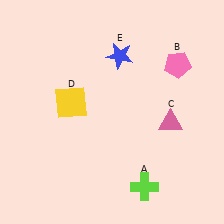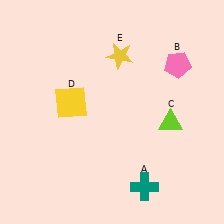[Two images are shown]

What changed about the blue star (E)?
In Image 1, E is blue. In Image 2, it changed to yellow.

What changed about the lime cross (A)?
In Image 1, A is lime. In Image 2, it changed to teal.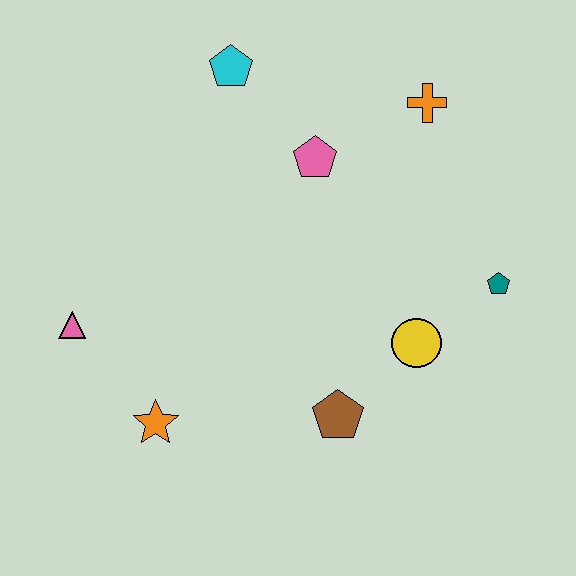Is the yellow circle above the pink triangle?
No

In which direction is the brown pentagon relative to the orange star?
The brown pentagon is to the right of the orange star.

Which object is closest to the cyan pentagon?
The pink pentagon is closest to the cyan pentagon.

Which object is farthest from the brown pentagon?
The cyan pentagon is farthest from the brown pentagon.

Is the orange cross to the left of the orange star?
No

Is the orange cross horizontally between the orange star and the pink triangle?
No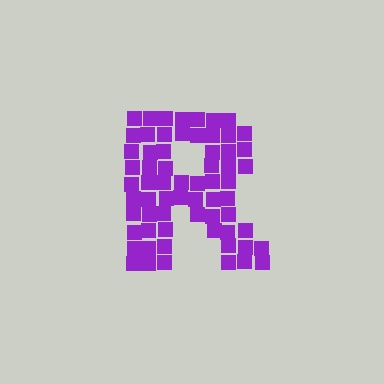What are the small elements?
The small elements are squares.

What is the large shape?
The large shape is the letter R.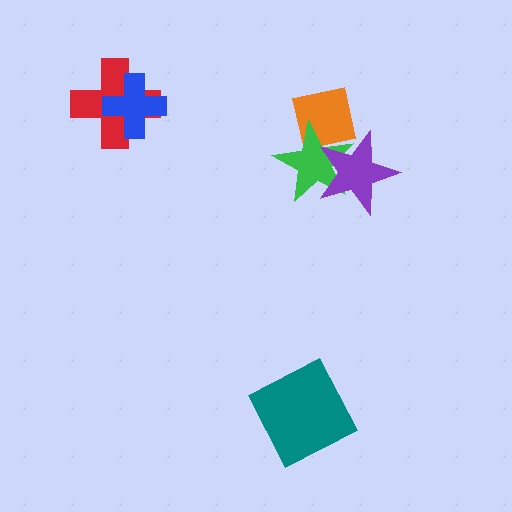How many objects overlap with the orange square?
2 objects overlap with the orange square.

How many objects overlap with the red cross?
1 object overlaps with the red cross.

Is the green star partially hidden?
Yes, it is partially covered by another shape.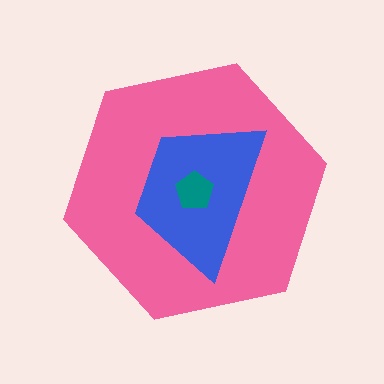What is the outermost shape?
The pink hexagon.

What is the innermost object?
The teal pentagon.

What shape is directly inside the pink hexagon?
The blue trapezoid.